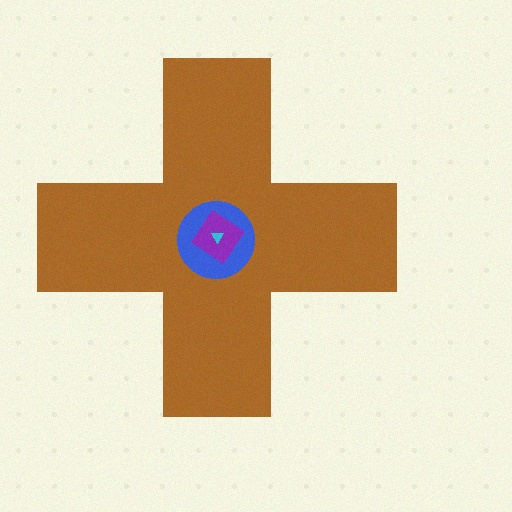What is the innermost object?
The cyan triangle.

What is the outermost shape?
The brown cross.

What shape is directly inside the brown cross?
The blue circle.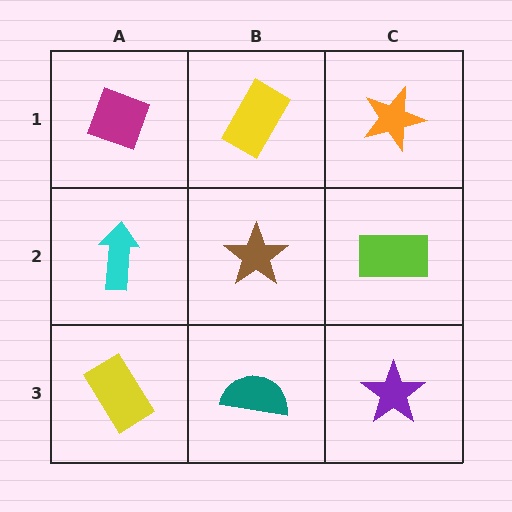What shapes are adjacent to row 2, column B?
A yellow rectangle (row 1, column B), a teal semicircle (row 3, column B), a cyan arrow (row 2, column A), a lime rectangle (row 2, column C).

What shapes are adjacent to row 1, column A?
A cyan arrow (row 2, column A), a yellow rectangle (row 1, column B).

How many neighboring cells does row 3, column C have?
2.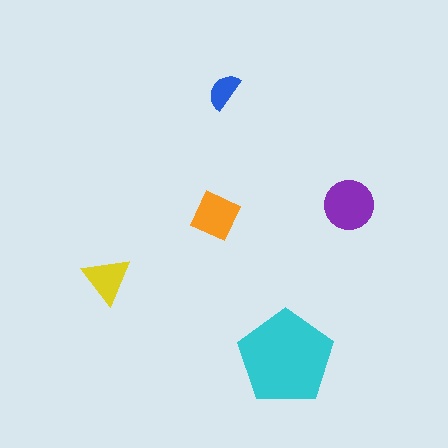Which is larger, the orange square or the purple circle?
The purple circle.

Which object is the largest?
The cyan pentagon.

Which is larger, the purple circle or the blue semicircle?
The purple circle.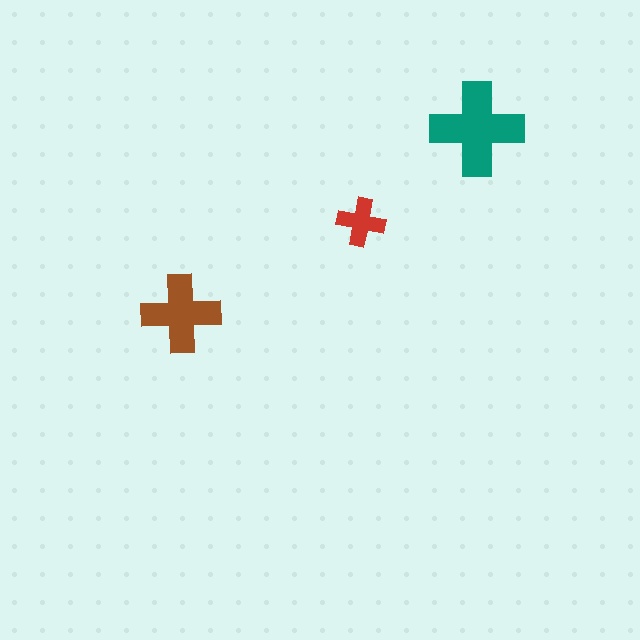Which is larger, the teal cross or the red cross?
The teal one.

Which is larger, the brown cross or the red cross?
The brown one.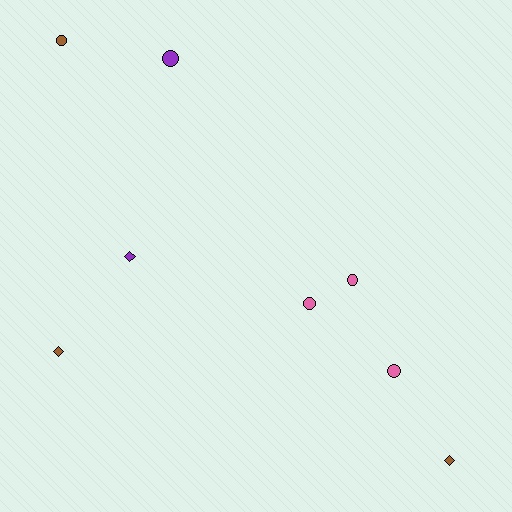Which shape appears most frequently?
Circle, with 5 objects.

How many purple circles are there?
There is 1 purple circle.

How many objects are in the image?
There are 8 objects.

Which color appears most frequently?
Brown, with 3 objects.